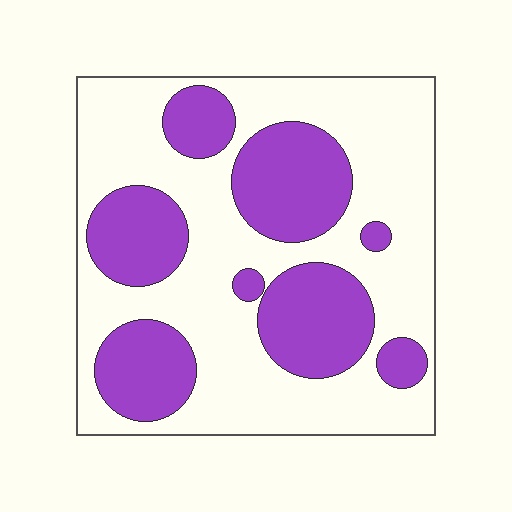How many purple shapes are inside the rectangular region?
8.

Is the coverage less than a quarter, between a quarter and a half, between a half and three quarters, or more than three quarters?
Between a quarter and a half.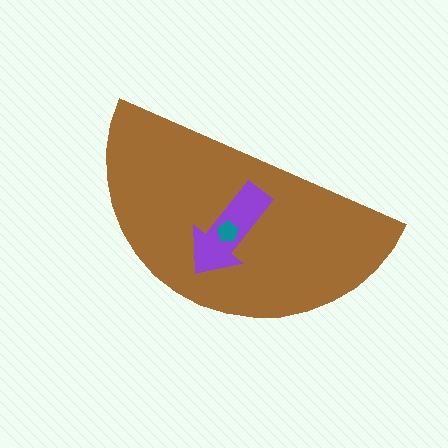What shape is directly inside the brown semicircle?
The purple arrow.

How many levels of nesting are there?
3.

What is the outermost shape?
The brown semicircle.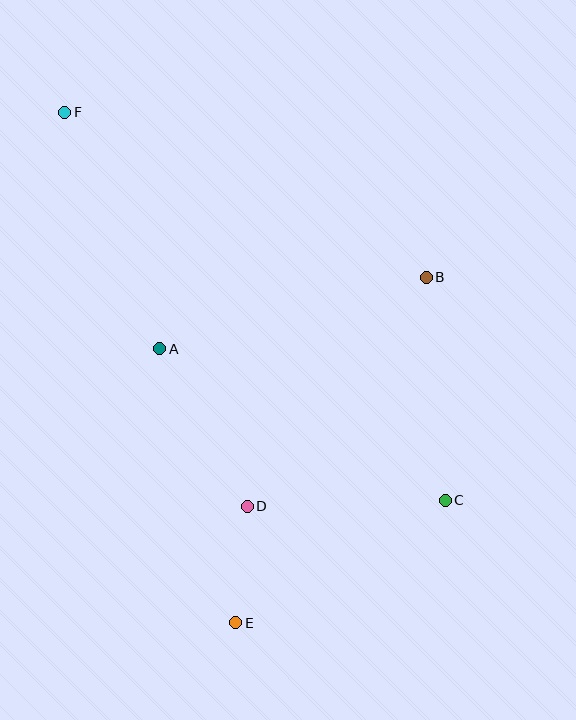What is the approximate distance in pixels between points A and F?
The distance between A and F is approximately 255 pixels.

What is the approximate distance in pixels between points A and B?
The distance between A and B is approximately 276 pixels.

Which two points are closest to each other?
Points D and E are closest to each other.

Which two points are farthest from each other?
Points C and F are farthest from each other.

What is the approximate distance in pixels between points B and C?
The distance between B and C is approximately 224 pixels.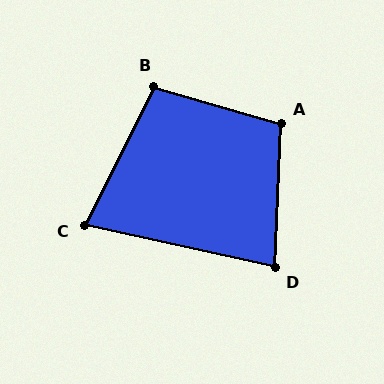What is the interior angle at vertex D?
Approximately 80 degrees (acute).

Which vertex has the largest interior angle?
A, at approximately 104 degrees.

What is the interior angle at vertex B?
Approximately 100 degrees (obtuse).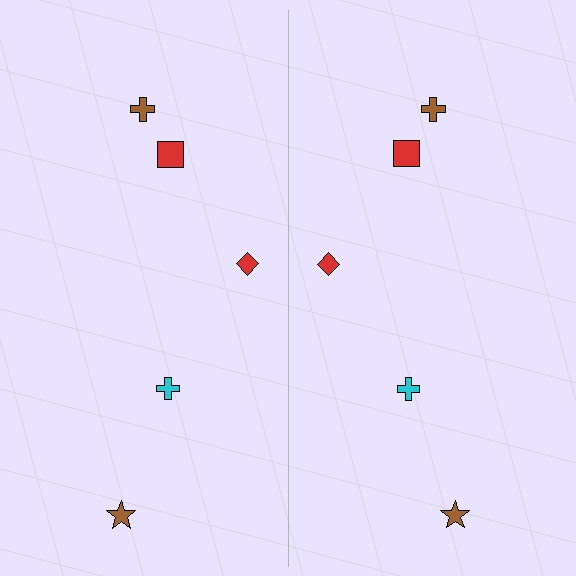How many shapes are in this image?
There are 10 shapes in this image.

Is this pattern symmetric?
Yes, this pattern has bilateral (reflection) symmetry.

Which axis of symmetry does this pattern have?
The pattern has a vertical axis of symmetry running through the center of the image.